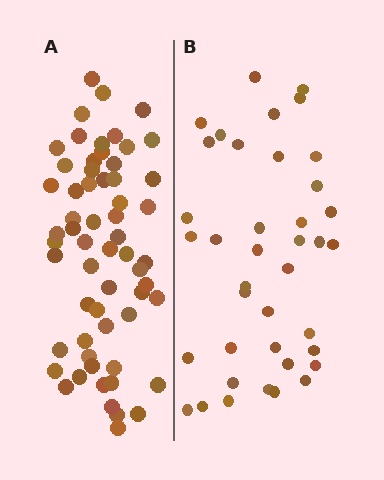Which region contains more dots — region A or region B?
Region A (the left region) has more dots.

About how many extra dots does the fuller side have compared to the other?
Region A has approximately 20 more dots than region B.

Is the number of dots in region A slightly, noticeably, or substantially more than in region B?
Region A has substantially more. The ratio is roughly 1.5 to 1.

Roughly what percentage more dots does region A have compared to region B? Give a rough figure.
About 55% more.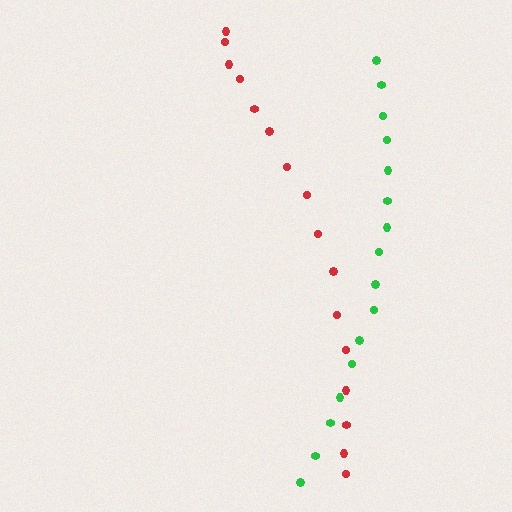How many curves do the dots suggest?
There are 2 distinct paths.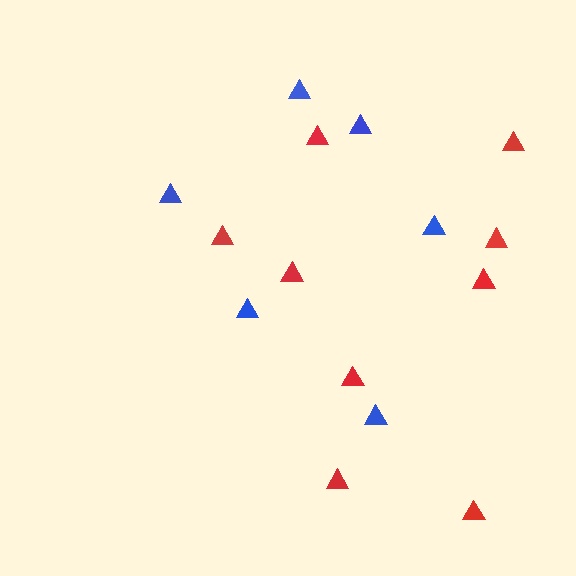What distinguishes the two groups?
There are 2 groups: one group of blue triangles (6) and one group of red triangles (9).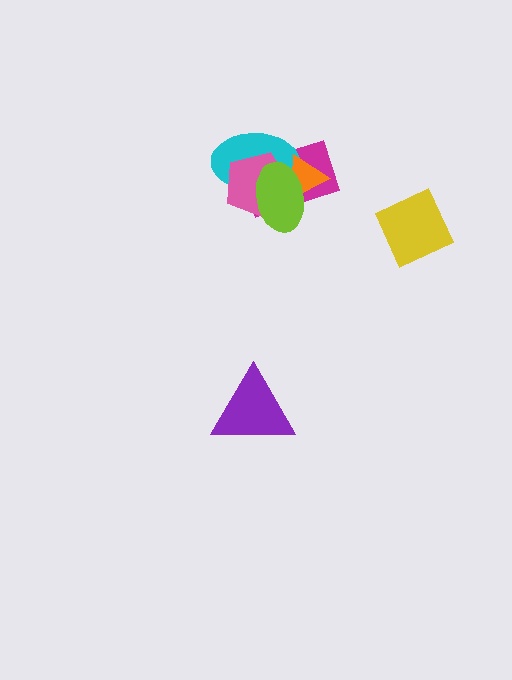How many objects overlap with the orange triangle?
4 objects overlap with the orange triangle.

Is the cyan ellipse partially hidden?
Yes, it is partially covered by another shape.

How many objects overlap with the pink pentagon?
4 objects overlap with the pink pentagon.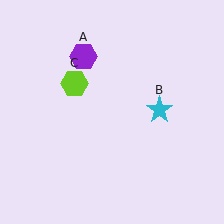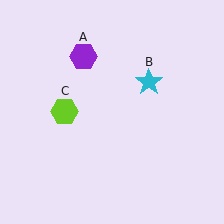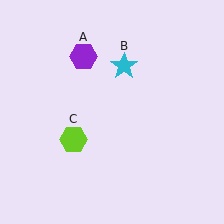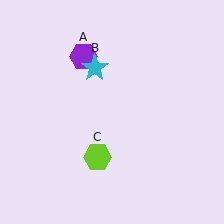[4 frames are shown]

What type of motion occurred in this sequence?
The cyan star (object B), lime hexagon (object C) rotated counterclockwise around the center of the scene.